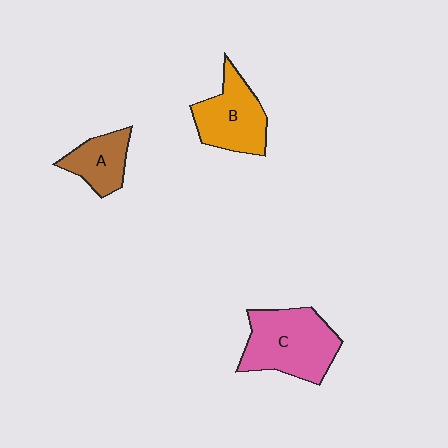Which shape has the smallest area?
Shape A (brown).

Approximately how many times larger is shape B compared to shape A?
Approximately 1.5 times.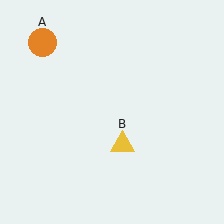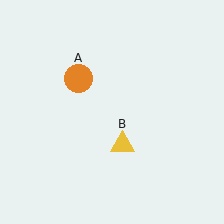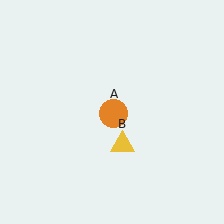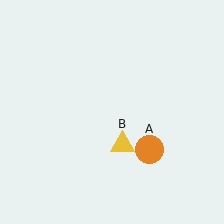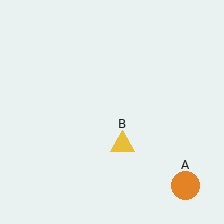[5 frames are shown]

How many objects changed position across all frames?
1 object changed position: orange circle (object A).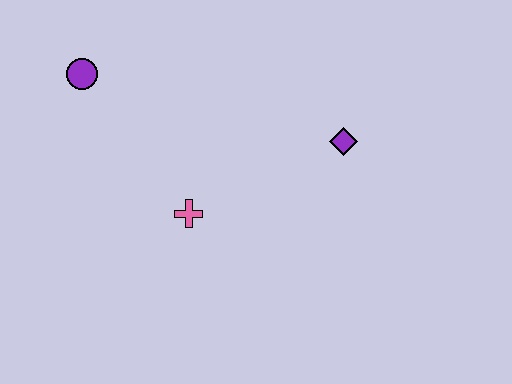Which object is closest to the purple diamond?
The pink cross is closest to the purple diamond.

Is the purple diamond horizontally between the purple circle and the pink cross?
No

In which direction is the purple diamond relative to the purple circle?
The purple diamond is to the right of the purple circle.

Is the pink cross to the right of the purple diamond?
No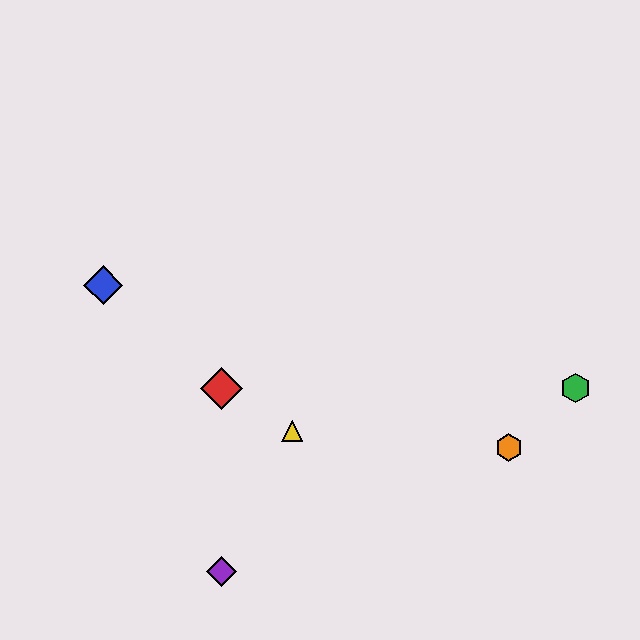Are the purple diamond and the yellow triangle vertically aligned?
No, the purple diamond is at x≈221 and the yellow triangle is at x≈292.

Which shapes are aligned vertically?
The red diamond, the purple diamond are aligned vertically.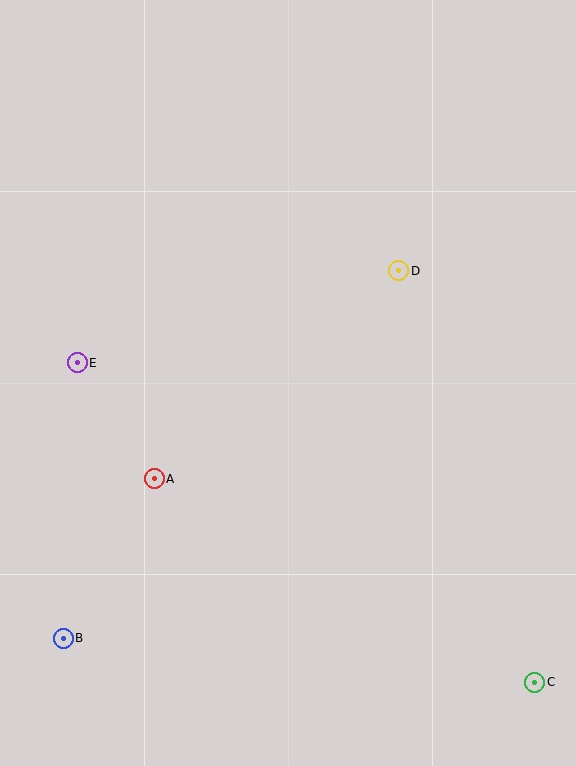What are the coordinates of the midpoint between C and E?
The midpoint between C and E is at (306, 523).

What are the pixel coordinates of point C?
Point C is at (535, 682).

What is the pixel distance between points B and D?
The distance between B and D is 498 pixels.